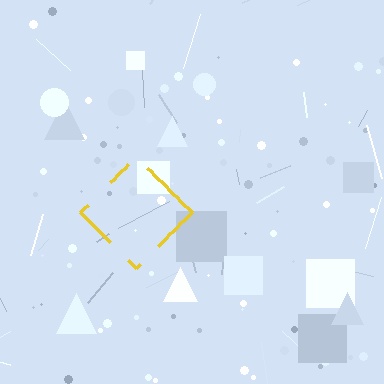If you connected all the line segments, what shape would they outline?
They would outline a diamond.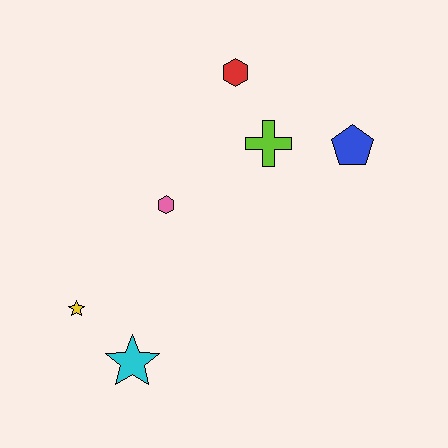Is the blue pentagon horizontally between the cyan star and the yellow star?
No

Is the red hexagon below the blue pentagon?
No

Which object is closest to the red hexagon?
The lime cross is closest to the red hexagon.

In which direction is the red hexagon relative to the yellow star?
The red hexagon is above the yellow star.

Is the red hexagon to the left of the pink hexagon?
No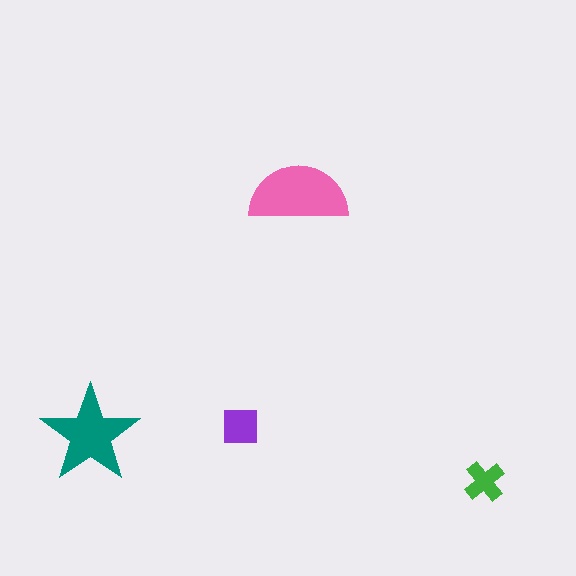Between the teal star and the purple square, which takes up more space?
The teal star.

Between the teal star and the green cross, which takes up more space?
The teal star.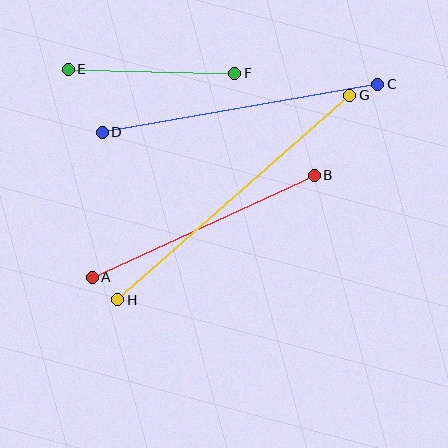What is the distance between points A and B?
The distance is approximately 244 pixels.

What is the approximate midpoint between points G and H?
The midpoint is at approximately (234, 197) pixels.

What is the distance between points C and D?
The distance is approximately 280 pixels.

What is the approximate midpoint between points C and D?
The midpoint is at approximately (240, 108) pixels.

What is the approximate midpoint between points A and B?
The midpoint is at approximately (203, 226) pixels.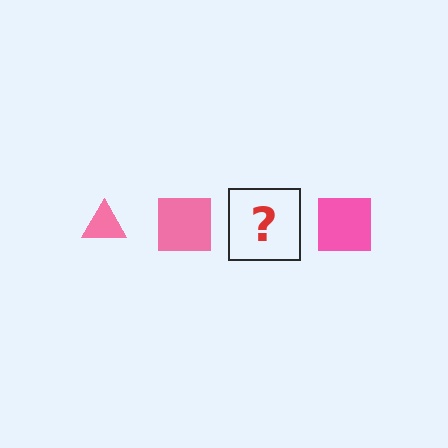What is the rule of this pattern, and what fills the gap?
The rule is that the pattern cycles through triangle, square shapes in pink. The gap should be filled with a pink triangle.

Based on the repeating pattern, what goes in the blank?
The blank should be a pink triangle.